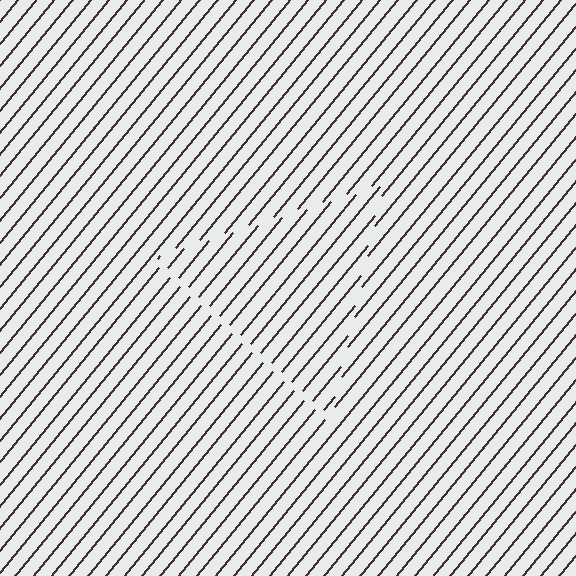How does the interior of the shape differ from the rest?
The interior of the shape contains the same grating, shifted by half a period — the contour is defined by the phase discontinuity where line-ends from the inner and outer gratings abut.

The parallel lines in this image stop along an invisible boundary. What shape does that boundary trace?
An illusory triangle. The interior of the shape contains the same grating, shifted by half a period — the contour is defined by the phase discontinuity where line-ends from the inner and outer gratings abut.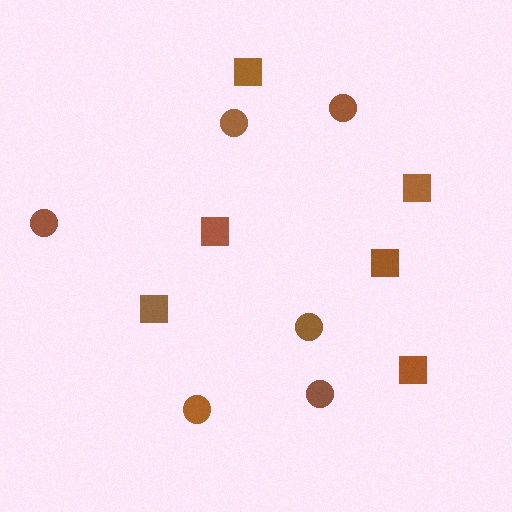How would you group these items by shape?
There are 2 groups: one group of circles (6) and one group of squares (6).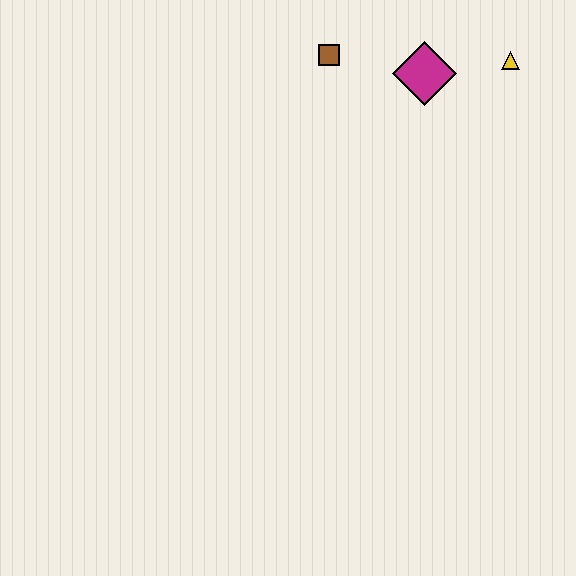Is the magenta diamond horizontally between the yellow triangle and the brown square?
Yes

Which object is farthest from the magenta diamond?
The brown square is farthest from the magenta diamond.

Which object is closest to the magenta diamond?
The yellow triangle is closest to the magenta diamond.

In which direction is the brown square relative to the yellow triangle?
The brown square is to the left of the yellow triangle.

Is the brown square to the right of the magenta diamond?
No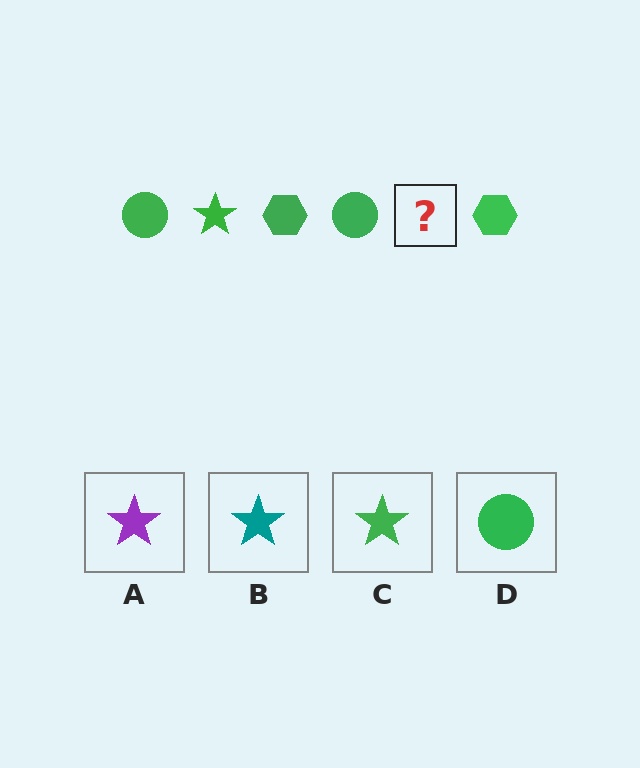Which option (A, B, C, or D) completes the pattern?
C.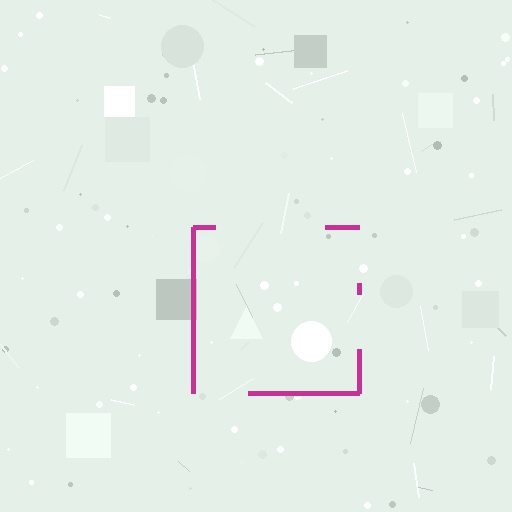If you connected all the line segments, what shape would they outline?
They would outline a square.